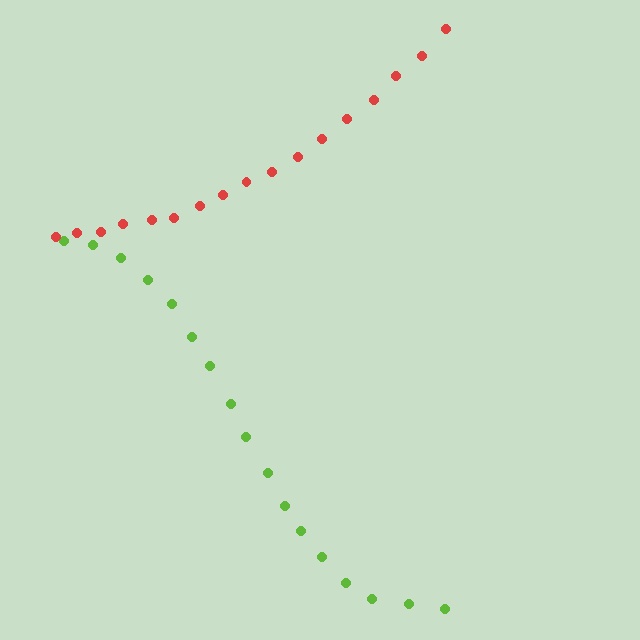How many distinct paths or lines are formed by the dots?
There are 2 distinct paths.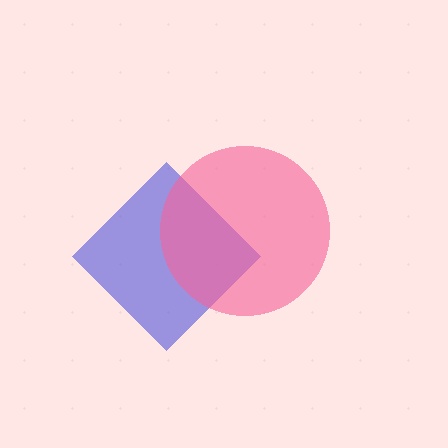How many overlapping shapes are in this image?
There are 2 overlapping shapes in the image.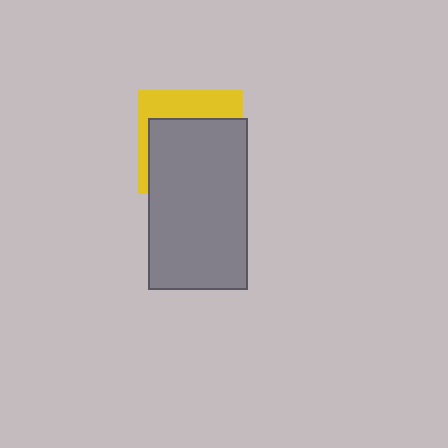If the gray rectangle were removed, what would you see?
You would see the complete yellow square.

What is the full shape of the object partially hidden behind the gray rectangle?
The partially hidden object is a yellow square.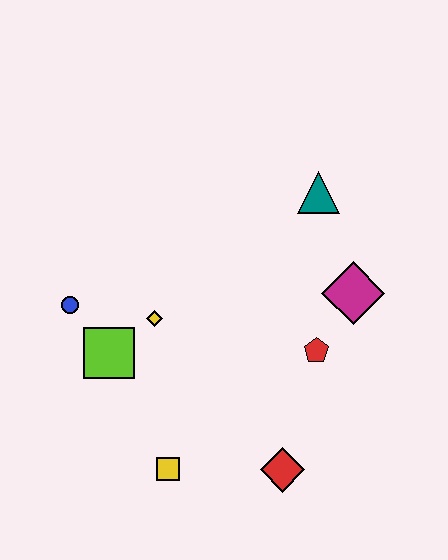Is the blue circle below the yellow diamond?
No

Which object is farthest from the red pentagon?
The blue circle is farthest from the red pentagon.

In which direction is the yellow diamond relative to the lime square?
The yellow diamond is to the right of the lime square.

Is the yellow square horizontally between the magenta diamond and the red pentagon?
No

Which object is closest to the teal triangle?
The magenta diamond is closest to the teal triangle.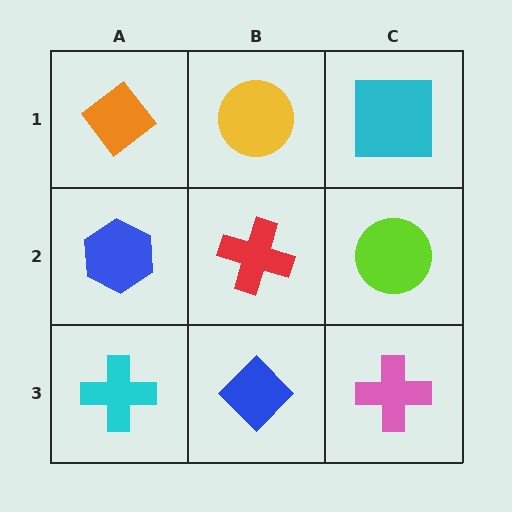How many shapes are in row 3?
3 shapes.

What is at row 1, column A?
An orange diamond.